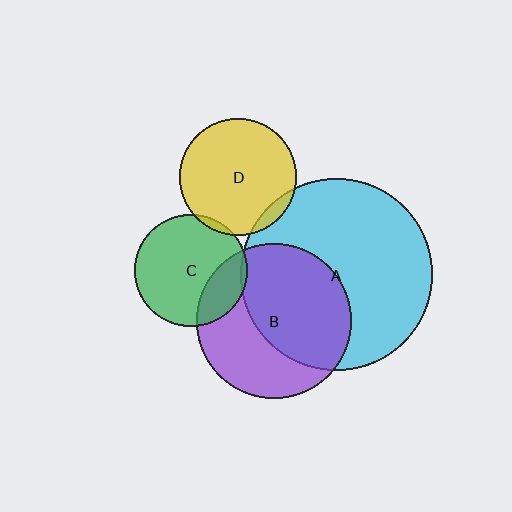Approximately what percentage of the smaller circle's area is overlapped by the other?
Approximately 5%.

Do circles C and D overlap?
Yes.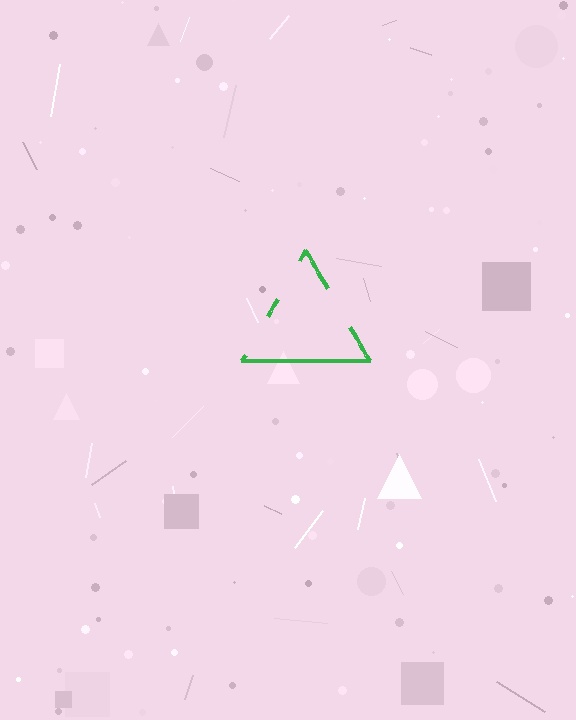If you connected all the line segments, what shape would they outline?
They would outline a triangle.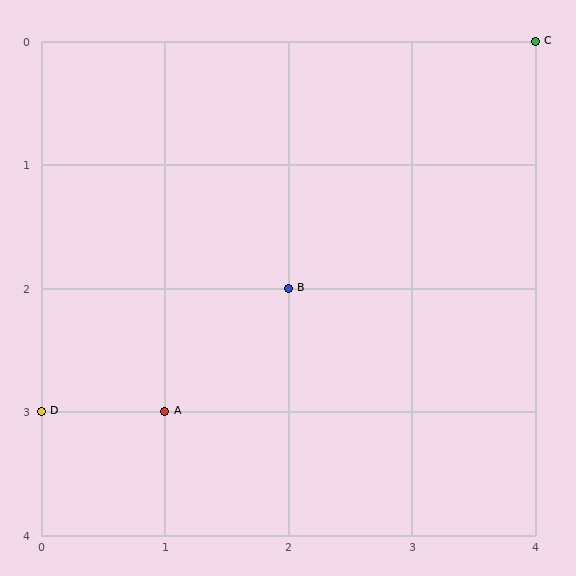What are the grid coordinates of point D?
Point D is at grid coordinates (0, 3).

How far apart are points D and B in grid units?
Points D and B are 2 columns and 1 row apart (about 2.2 grid units diagonally).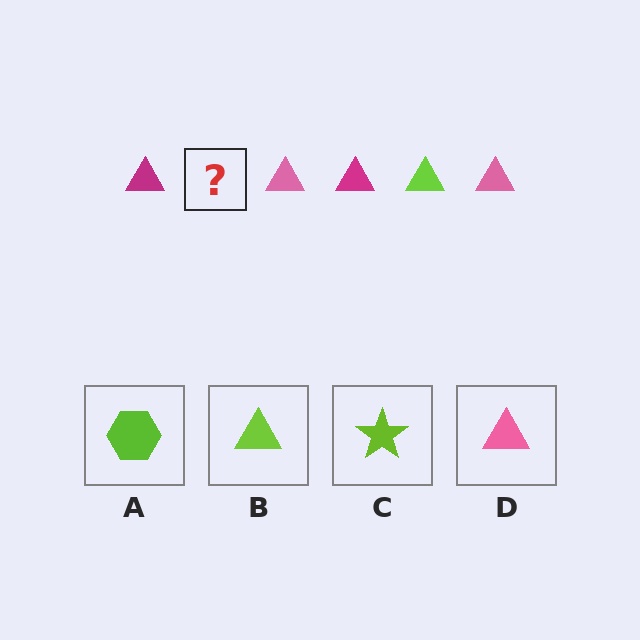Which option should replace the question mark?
Option B.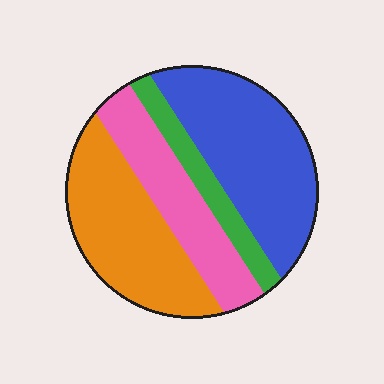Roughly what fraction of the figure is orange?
Orange takes up between a sixth and a third of the figure.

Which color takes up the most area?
Blue, at roughly 35%.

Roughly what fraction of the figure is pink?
Pink takes up about one fifth (1/5) of the figure.